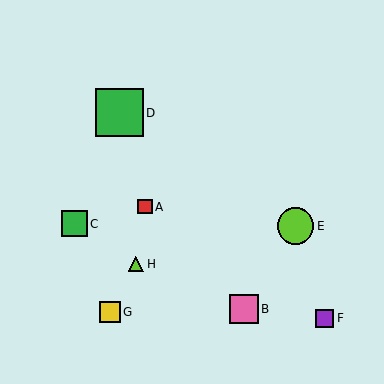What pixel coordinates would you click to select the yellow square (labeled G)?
Click at (110, 312) to select the yellow square G.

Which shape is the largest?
The green square (labeled D) is the largest.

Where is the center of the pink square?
The center of the pink square is at (244, 309).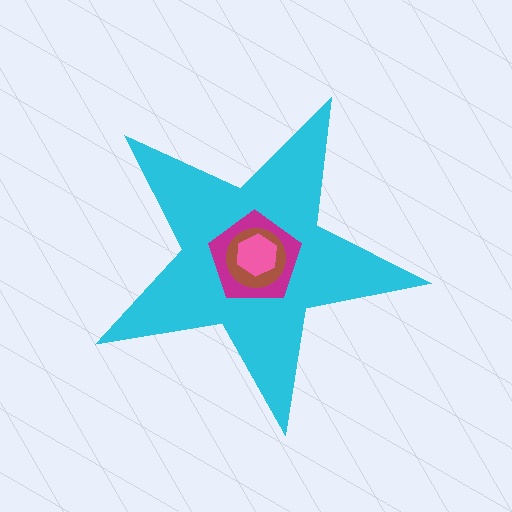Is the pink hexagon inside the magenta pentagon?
Yes.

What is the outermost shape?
The cyan star.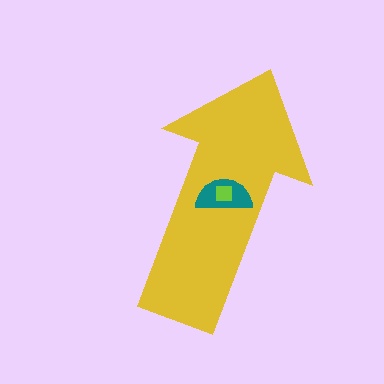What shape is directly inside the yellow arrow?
The teal semicircle.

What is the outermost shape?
The yellow arrow.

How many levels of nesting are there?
3.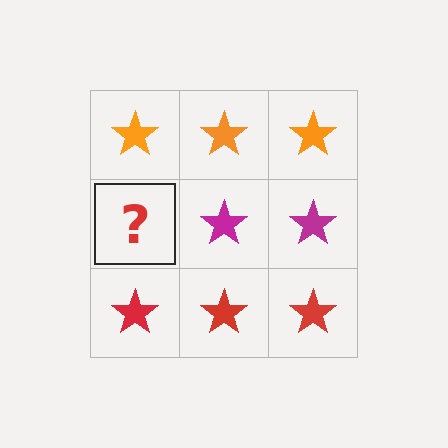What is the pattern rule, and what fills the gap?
The rule is that each row has a consistent color. The gap should be filled with a magenta star.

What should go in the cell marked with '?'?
The missing cell should contain a magenta star.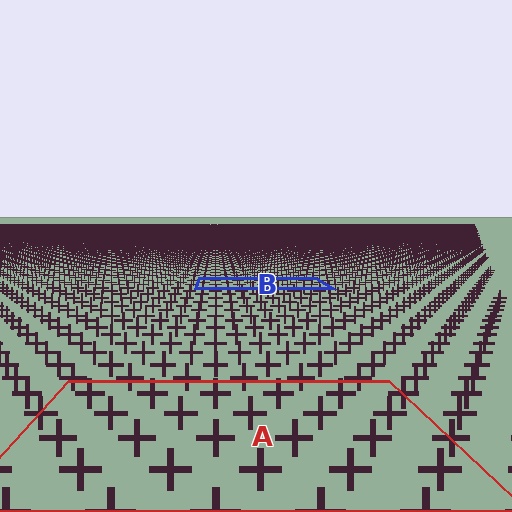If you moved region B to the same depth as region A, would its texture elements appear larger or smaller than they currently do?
They would appear larger. At a closer depth, the same texture elements are projected at a bigger on-screen size.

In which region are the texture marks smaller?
The texture marks are smaller in region B, because it is farther away.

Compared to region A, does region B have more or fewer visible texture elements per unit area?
Region B has more texture elements per unit area — they are packed more densely because it is farther away.